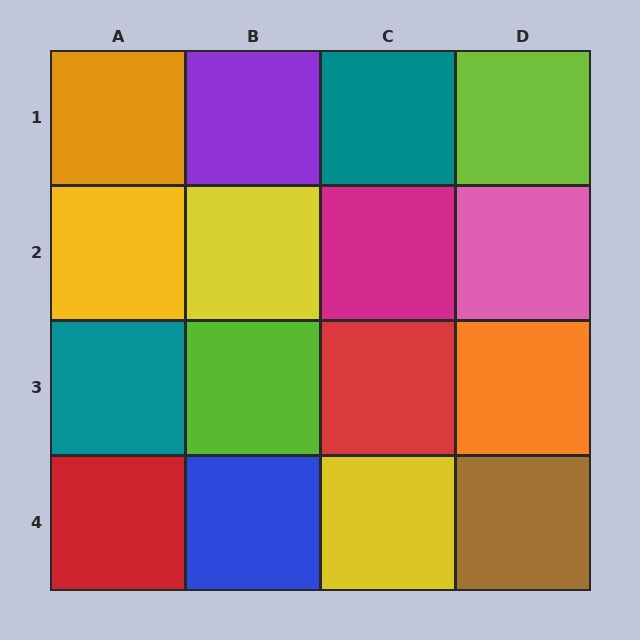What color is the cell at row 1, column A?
Orange.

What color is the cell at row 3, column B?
Lime.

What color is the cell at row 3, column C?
Red.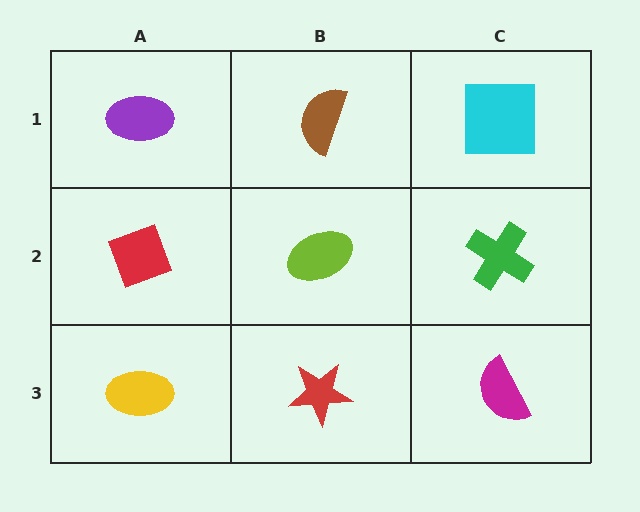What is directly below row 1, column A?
A red diamond.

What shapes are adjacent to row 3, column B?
A lime ellipse (row 2, column B), a yellow ellipse (row 3, column A), a magenta semicircle (row 3, column C).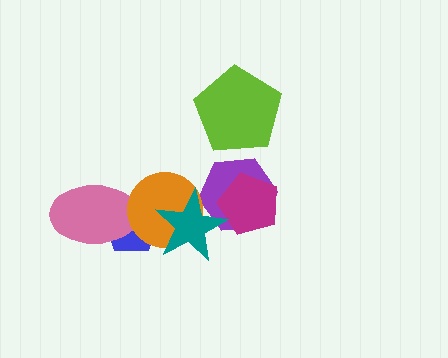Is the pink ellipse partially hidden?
Yes, it is partially covered by another shape.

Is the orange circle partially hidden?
Yes, it is partially covered by another shape.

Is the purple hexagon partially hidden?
Yes, it is partially covered by another shape.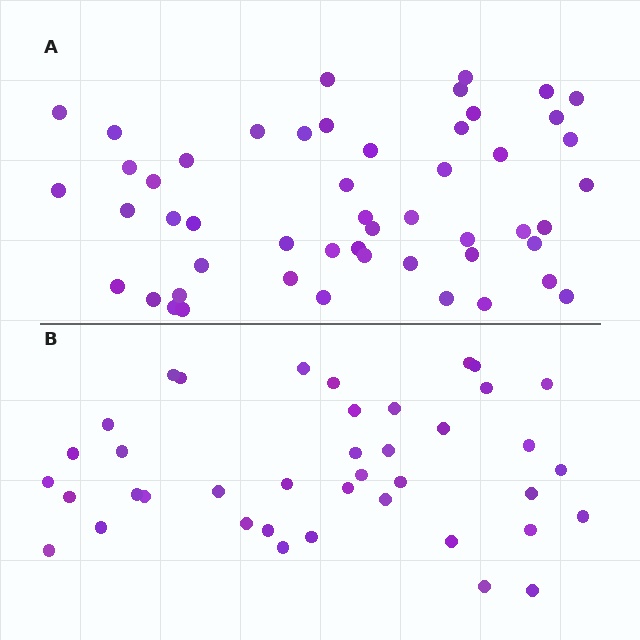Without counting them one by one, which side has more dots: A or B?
Region A (the top region) has more dots.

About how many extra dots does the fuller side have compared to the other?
Region A has roughly 12 or so more dots than region B.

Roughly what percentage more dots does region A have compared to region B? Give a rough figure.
About 30% more.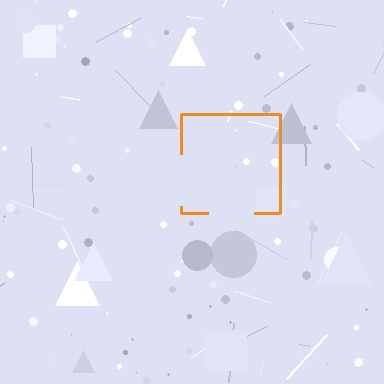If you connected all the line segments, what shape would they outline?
They would outline a square.